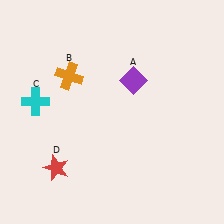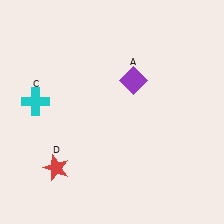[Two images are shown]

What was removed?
The orange cross (B) was removed in Image 2.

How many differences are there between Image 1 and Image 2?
There is 1 difference between the two images.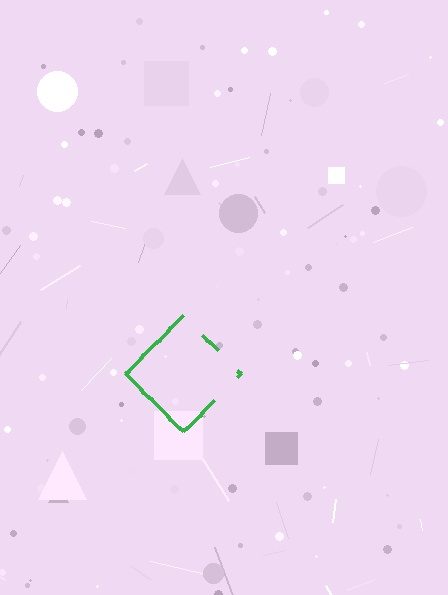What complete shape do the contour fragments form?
The contour fragments form a diamond.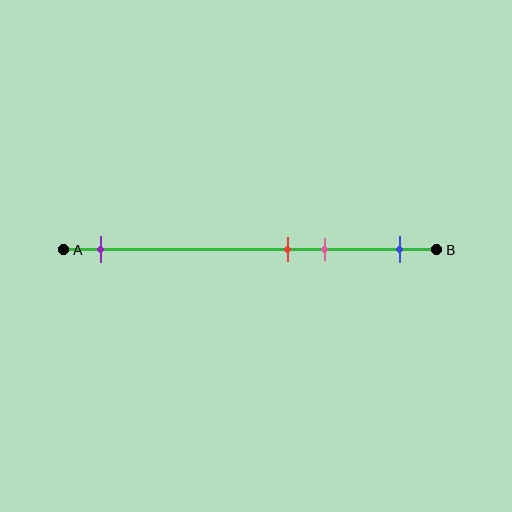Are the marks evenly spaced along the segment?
No, the marks are not evenly spaced.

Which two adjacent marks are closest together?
The red and pink marks are the closest adjacent pair.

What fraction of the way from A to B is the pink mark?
The pink mark is approximately 70% (0.7) of the way from A to B.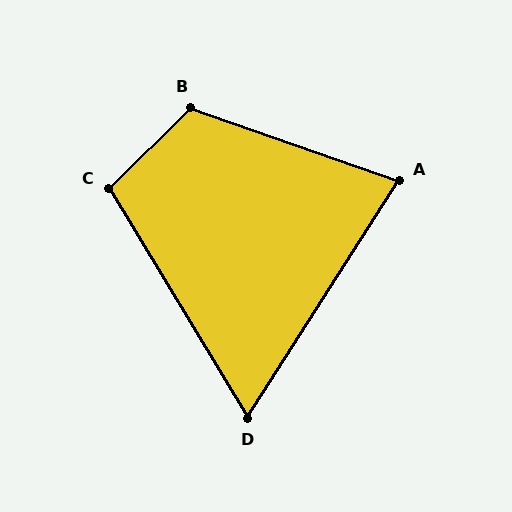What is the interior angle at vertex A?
Approximately 77 degrees (acute).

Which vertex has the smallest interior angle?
D, at approximately 64 degrees.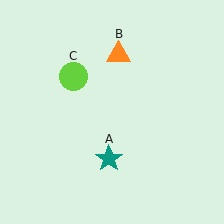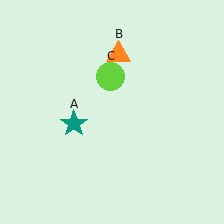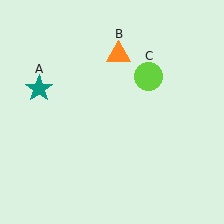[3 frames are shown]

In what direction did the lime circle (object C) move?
The lime circle (object C) moved right.